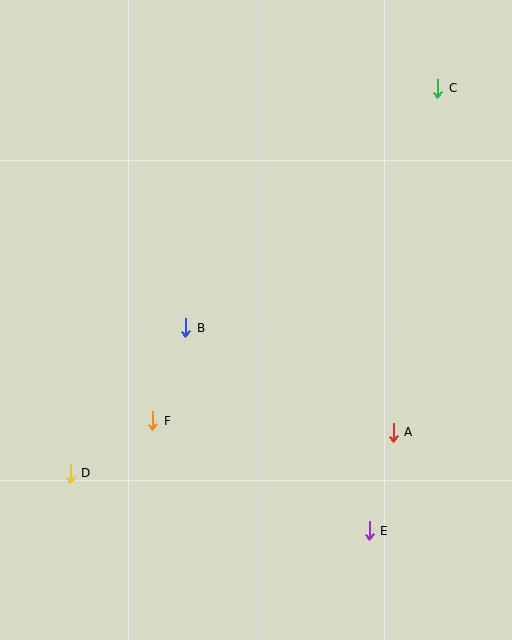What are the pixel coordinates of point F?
Point F is at (153, 421).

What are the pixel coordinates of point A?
Point A is at (393, 432).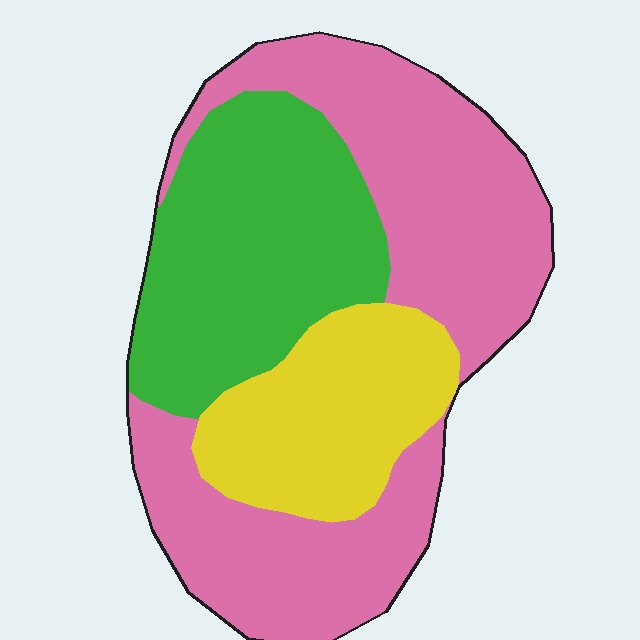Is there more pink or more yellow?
Pink.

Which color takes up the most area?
Pink, at roughly 50%.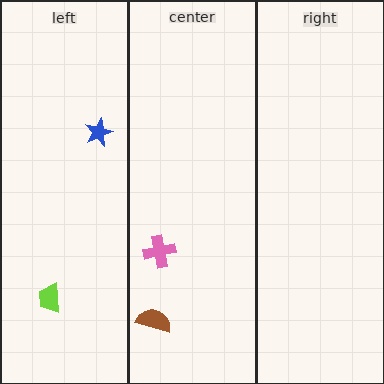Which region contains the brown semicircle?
The center region.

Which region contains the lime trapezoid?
The left region.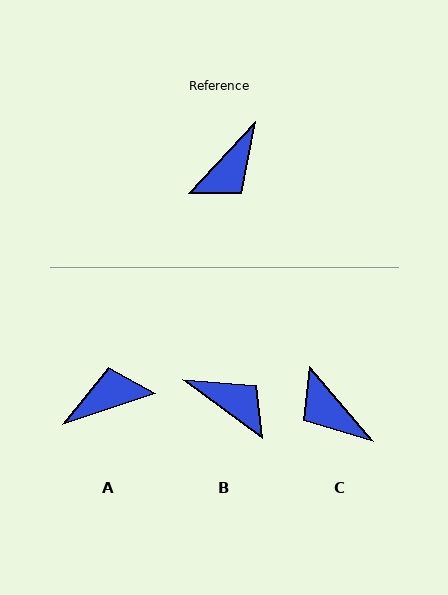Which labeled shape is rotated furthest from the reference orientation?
A, about 152 degrees away.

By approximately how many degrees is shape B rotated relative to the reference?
Approximately 96 degrees counter-clockwise.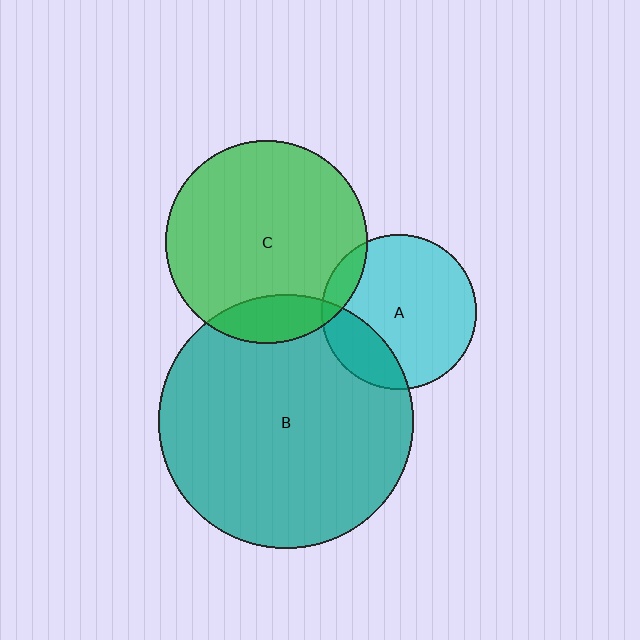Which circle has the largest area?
Circle B (teal).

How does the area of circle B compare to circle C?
Approximately 1.6 times.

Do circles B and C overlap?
Yes.